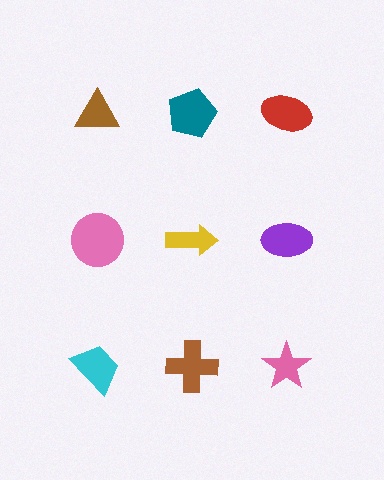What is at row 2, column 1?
A pink circle.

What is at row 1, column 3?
A red ellipse.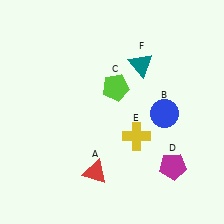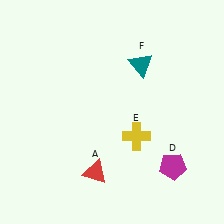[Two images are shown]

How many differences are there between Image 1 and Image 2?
There are 2 differences between the two images.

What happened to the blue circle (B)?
The blue circle (B) was removed in Image 2. It was in the bottom-right area of Image 1.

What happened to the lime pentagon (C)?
The lime pentagon (C) was removed in Image 2. It was in the top-right area of Image 1.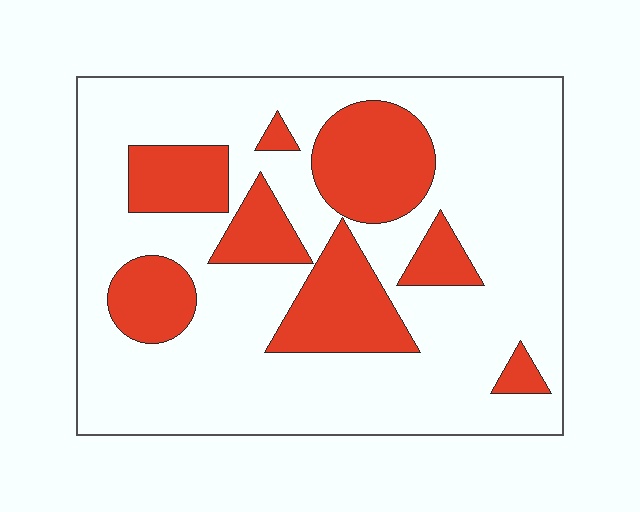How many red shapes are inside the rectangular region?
8.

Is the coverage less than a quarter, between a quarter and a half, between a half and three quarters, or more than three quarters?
Between a quarter and a half.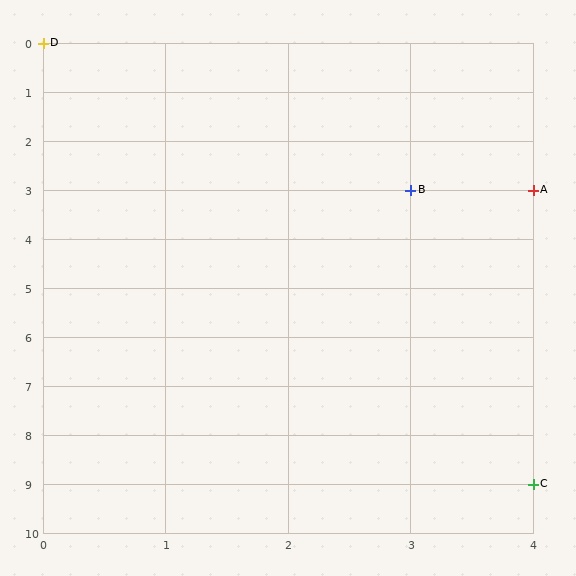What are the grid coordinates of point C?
Point C is at grid coordinates (4, 9).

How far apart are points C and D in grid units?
Points C and D are 4 columns and 9 rows apart (about 9.8 grid units diagonally).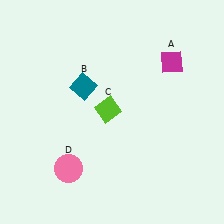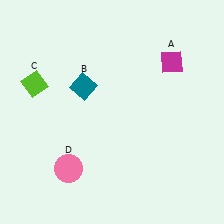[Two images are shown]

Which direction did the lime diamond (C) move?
The lime diamond (C) moved left.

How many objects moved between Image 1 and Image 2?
1 object moved between the two images.